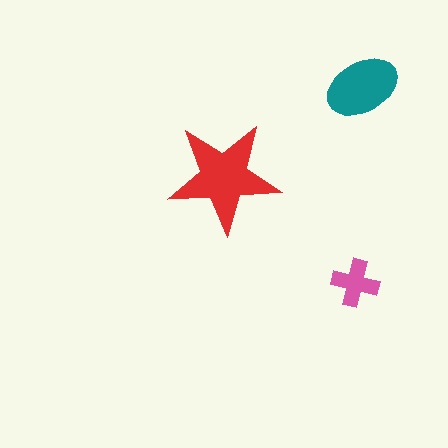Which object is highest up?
The teal ellipse is topmost.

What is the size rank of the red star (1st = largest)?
1st.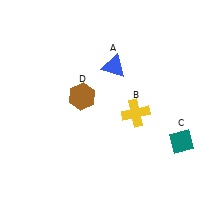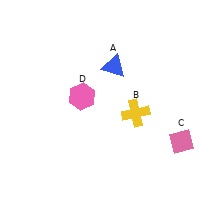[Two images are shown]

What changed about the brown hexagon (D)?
In Image 1, D is brown. In Image 2, it changed to pink.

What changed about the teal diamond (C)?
In Image 1, C is teal. In Image 2, it changed to pink.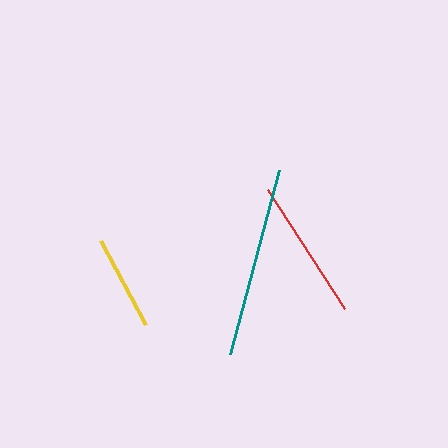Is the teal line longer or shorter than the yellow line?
The teal line is longer than the yellow line.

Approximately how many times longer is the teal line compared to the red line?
The teal line is approximately 1.3 times the length of the red line.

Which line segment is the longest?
The teal line is the longest at approximately 190 pixels.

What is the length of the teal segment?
The teal segment is approximately 190 pixels long.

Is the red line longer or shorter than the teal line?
The teal line is longer than the red line.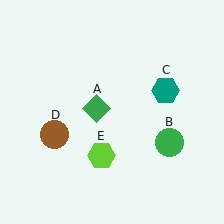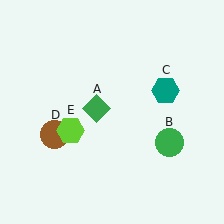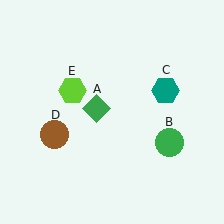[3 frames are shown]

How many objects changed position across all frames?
1 object changed position: lime hexagon (object E).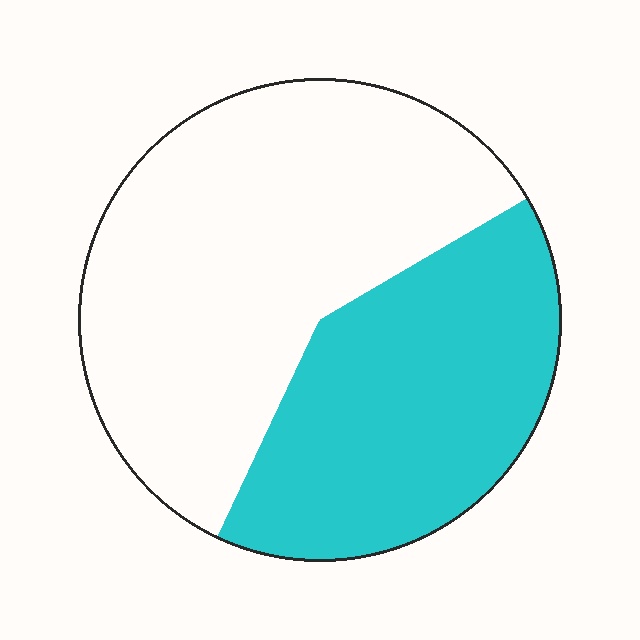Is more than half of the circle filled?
No.